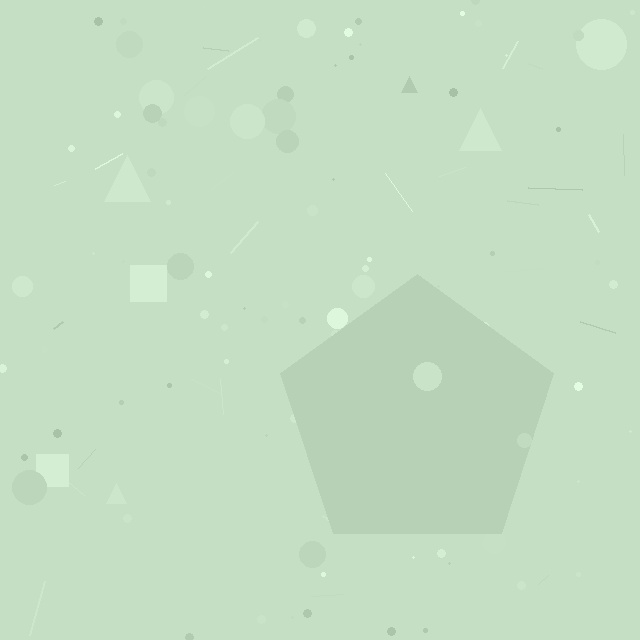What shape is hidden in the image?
A pentagon is hidden in the image.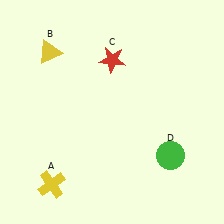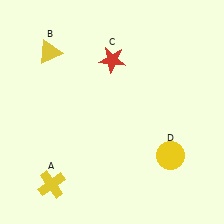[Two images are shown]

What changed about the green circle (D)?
In Image 1, D is green. In Image 2, it changed to yellow.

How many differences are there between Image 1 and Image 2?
There is 1 difference between the two images.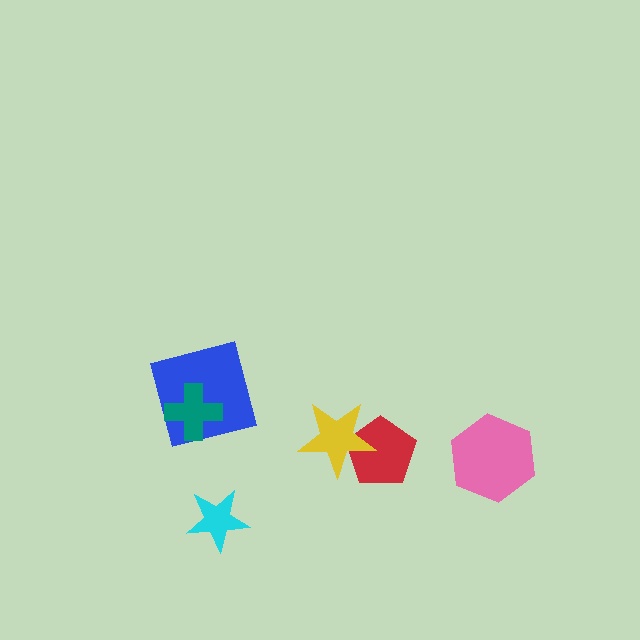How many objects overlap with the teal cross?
1 object overlaps with the teal cross.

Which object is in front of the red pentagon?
The yellow star is in front of the red pentagon.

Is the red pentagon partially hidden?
Yes, it is partially covered by another shape.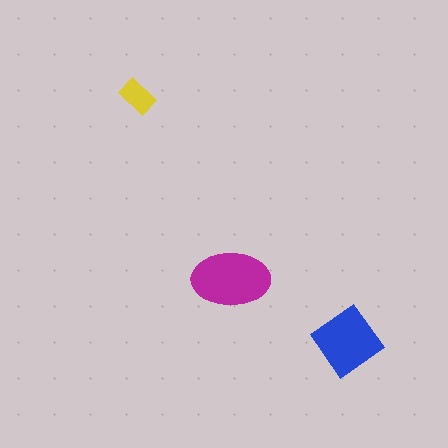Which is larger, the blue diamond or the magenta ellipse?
The magenta ellipse.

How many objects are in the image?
There are 3 objects in the image.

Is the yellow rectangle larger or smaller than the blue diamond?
Smaller.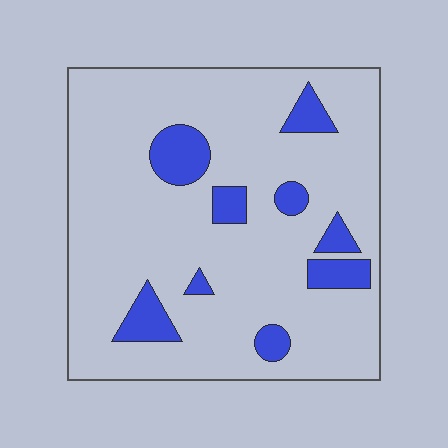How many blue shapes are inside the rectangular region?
9.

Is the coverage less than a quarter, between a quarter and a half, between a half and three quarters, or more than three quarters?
Less than a quarter.